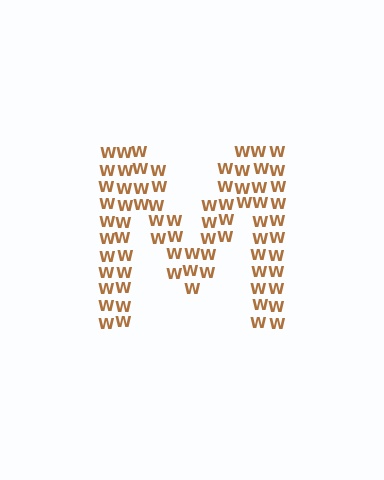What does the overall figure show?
The overall figure shows the letter M.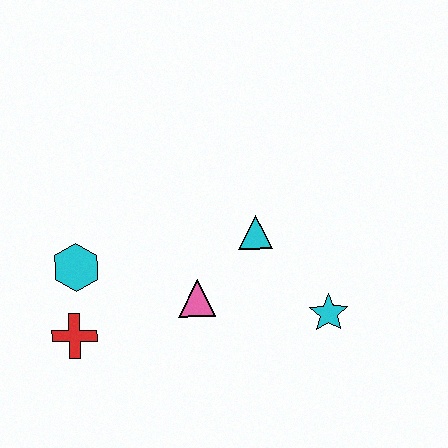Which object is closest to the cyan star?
The cyan triangle is closest to the cyan star.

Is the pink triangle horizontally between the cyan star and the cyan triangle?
No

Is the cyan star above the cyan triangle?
No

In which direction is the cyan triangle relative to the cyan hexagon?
The cyan triangle is to the right of the cyan hexagon.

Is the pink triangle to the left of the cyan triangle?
Yes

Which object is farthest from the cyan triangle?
The red cross is farthest from the cyan triangle.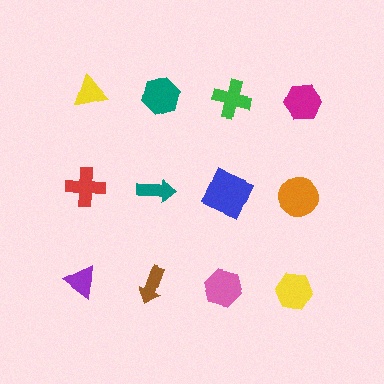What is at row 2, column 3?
A blue square.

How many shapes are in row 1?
4 shapes.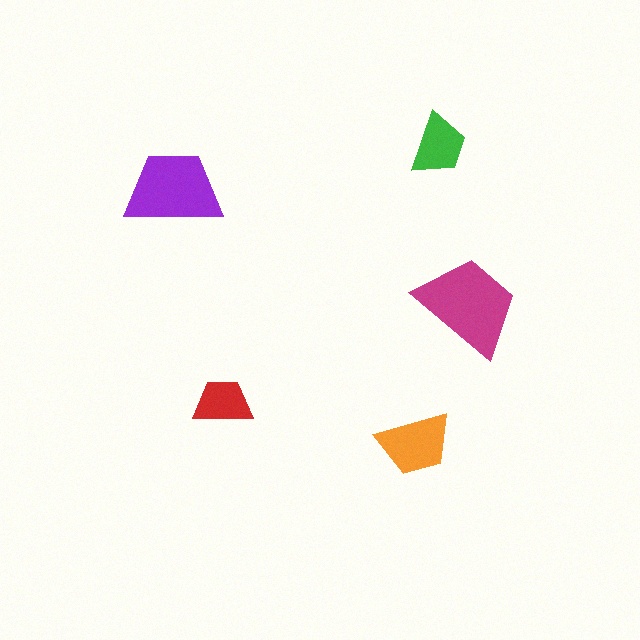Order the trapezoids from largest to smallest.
the magenta one, the purple one, the orange one, the green one, the red one.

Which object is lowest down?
The orange trapezoid is bottommost.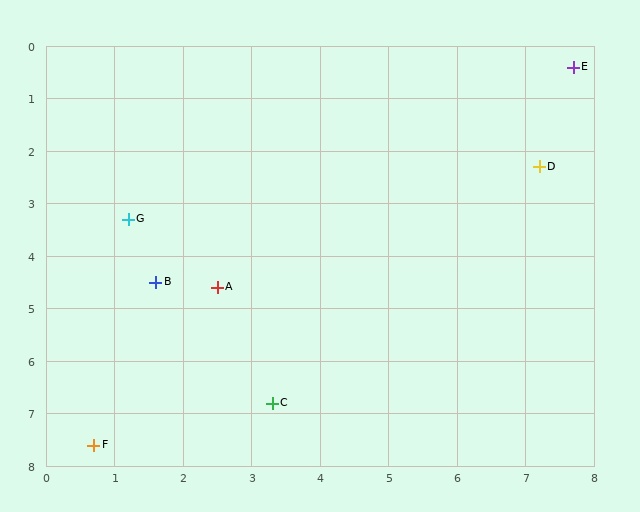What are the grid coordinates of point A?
Point A is at approximately (2.5, 4.6).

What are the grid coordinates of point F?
Point F is at approximately (0.7, 7.6).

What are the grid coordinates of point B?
Point B is at approximately (1.6, 4.5).